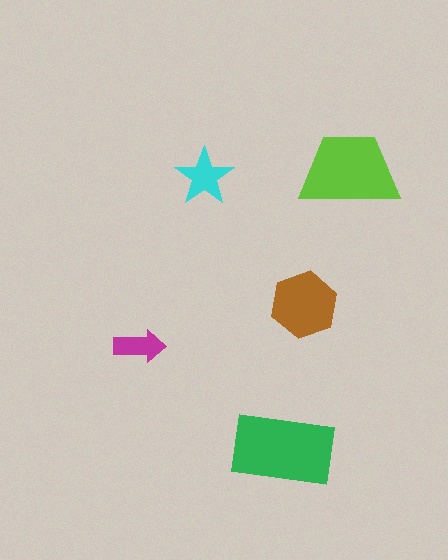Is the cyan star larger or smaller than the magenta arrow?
Larger.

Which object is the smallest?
The magenta arrow.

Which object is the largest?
The green rectangle.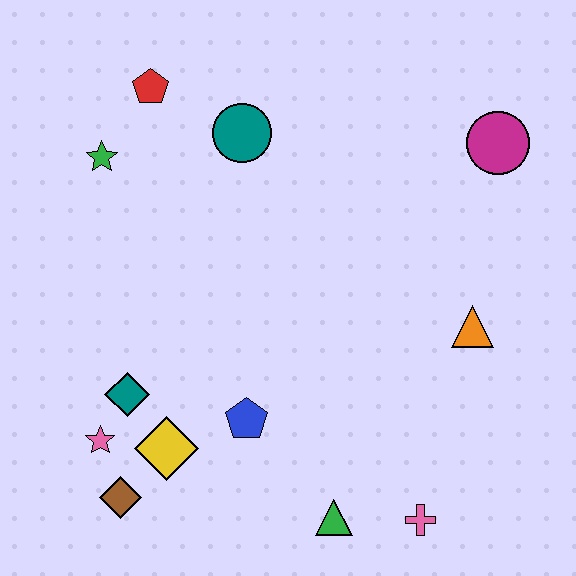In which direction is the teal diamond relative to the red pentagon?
The teal diamond is below the red pentagon.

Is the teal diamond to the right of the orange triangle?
No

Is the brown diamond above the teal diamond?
No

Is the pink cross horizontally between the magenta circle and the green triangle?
Yes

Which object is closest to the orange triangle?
The magenta circle is closest to the orange triangle.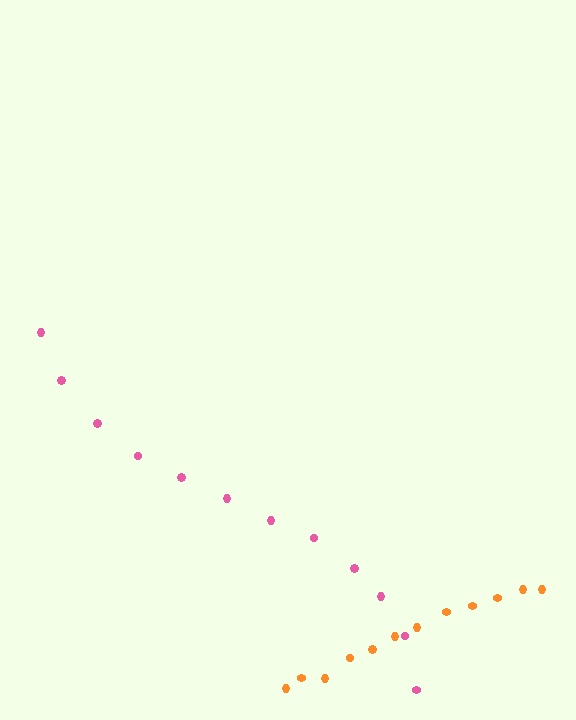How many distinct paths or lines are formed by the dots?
There are 2 distinct paths.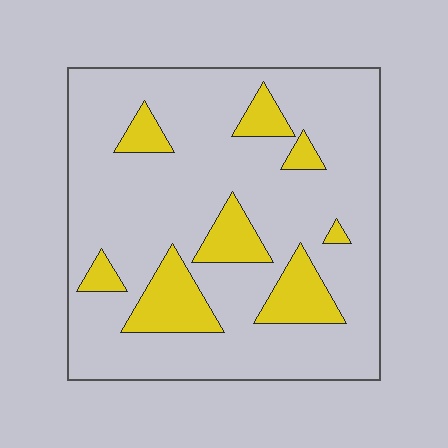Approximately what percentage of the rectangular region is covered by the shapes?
Approximately 20%.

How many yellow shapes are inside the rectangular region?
8.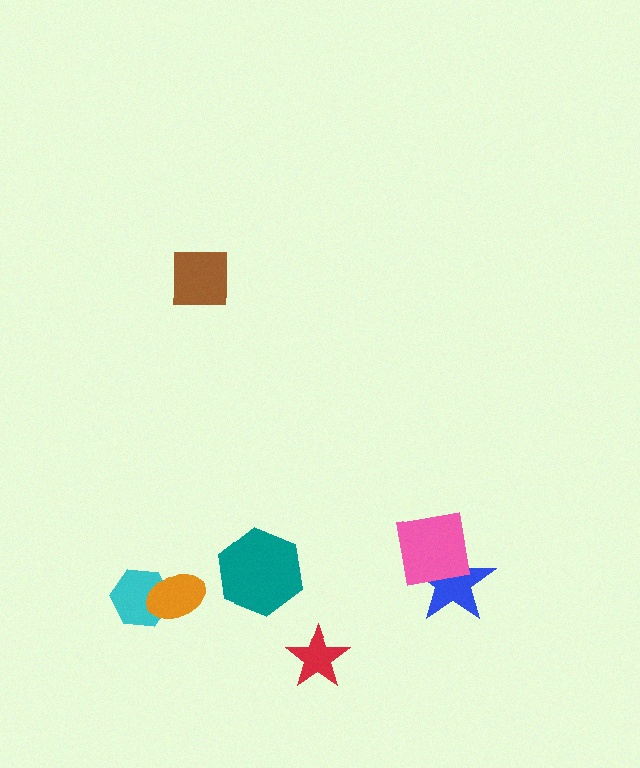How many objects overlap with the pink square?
1 object overlaps with the pink square.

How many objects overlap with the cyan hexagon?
1 object overlaps with the cyan hexagon.